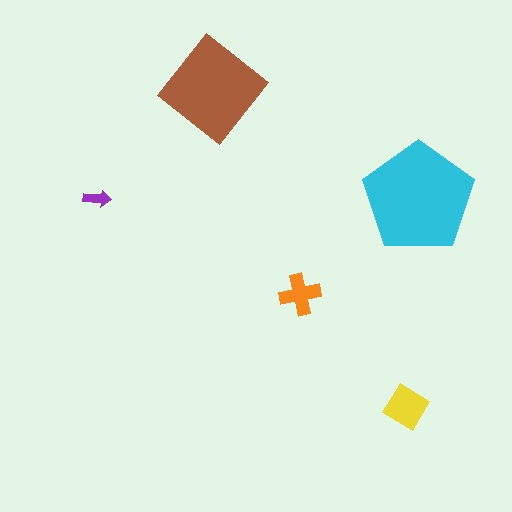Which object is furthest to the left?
The purple arrow is leftmost.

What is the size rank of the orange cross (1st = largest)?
4th.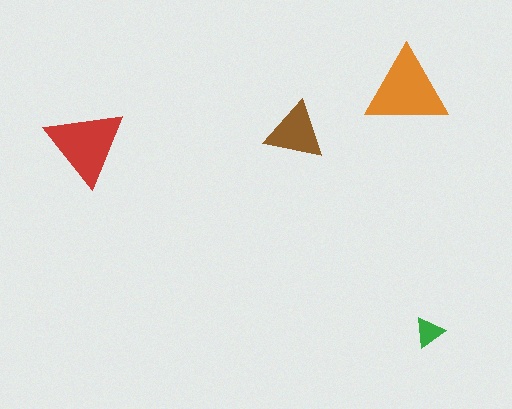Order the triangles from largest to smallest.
the orange one, the red one, the brown one, the green one.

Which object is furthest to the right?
The green triangle is rightmost.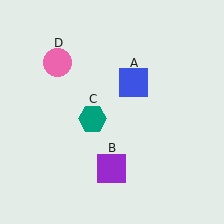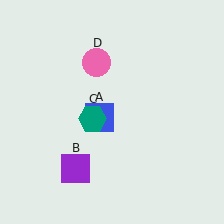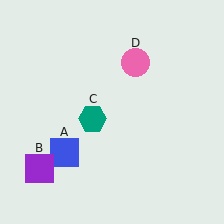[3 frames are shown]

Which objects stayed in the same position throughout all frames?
Teal hexagon (object C) remained stationary.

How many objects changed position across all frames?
3 objects changed position: blue square (object A), purple square (object B), pink circle (object D).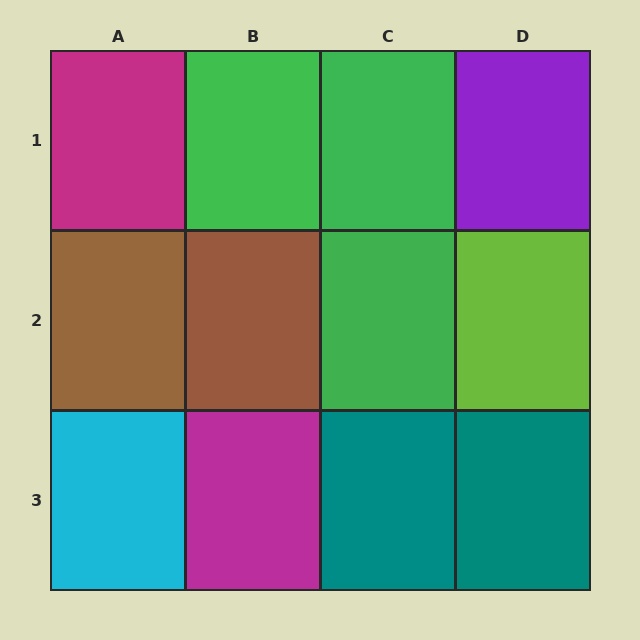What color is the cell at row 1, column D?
Purple.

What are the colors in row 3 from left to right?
Cyan, magenta, teal, teal.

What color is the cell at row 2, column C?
Green.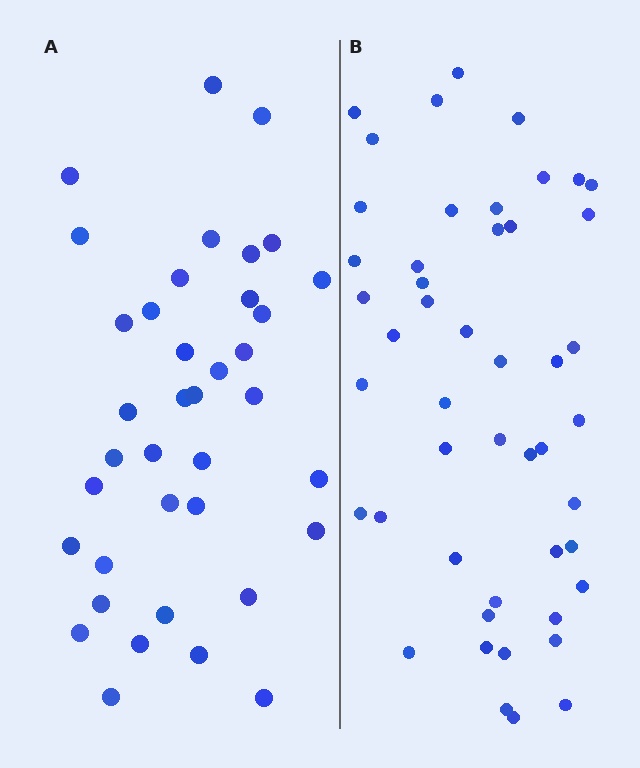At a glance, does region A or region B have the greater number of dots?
Region B (the right region) has more dots.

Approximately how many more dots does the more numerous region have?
Region B has roughly 10 or so more dots than region A.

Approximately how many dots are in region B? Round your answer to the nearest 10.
About 50 dots. (The exact count is 48, which rounds to 50.)